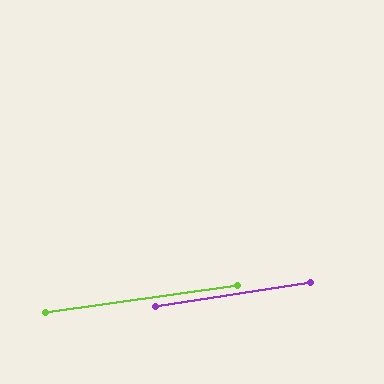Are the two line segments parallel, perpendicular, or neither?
Parallel — their directions differ by only 0.8°.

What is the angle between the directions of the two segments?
Approximately 1 degree.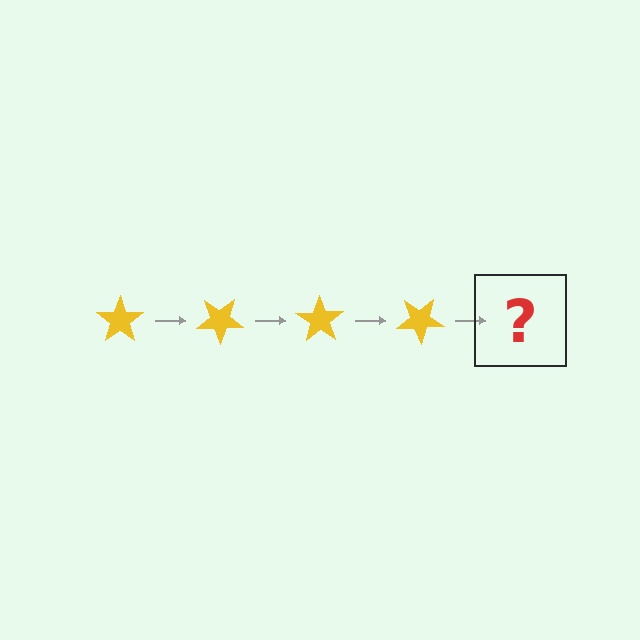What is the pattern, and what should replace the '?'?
The pattern is that the star rotates 35 degrees each step. The '?' should be a yellow star rotated 140 degrees.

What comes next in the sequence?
The next element should be a yellow star rotated 140 degrees.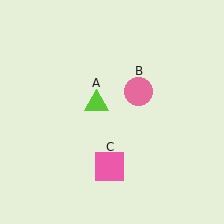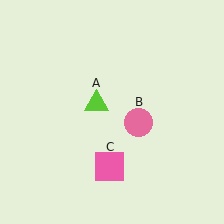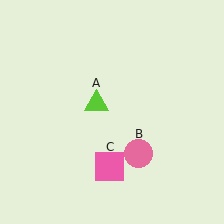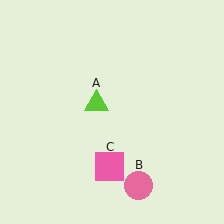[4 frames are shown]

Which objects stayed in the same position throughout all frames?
Lime triangle (object A) and pink square (object C) remained stationary.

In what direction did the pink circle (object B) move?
The pink circle (object B) moved down.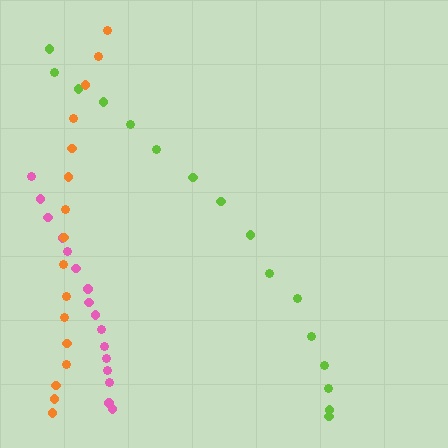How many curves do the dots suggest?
There are 3 distinct paths.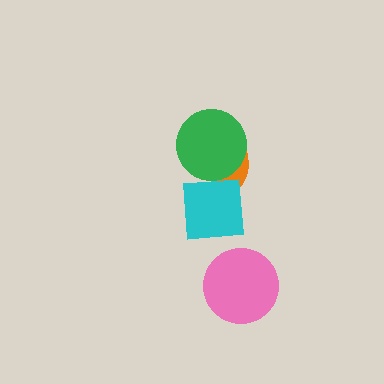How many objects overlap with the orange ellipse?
2 objects overlap with the orange ellipse.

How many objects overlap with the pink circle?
0 objects overlap with the pink circle.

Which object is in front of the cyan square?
The green circle is in front of the cyan square.